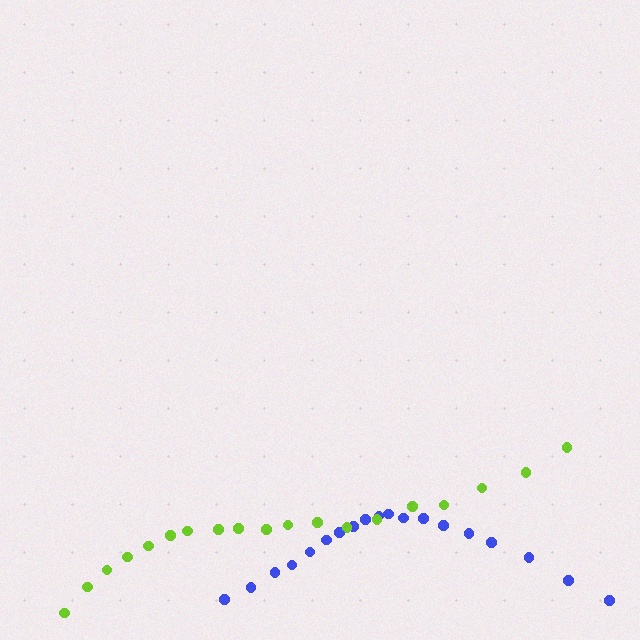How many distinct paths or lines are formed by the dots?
There are 2 distinct paths.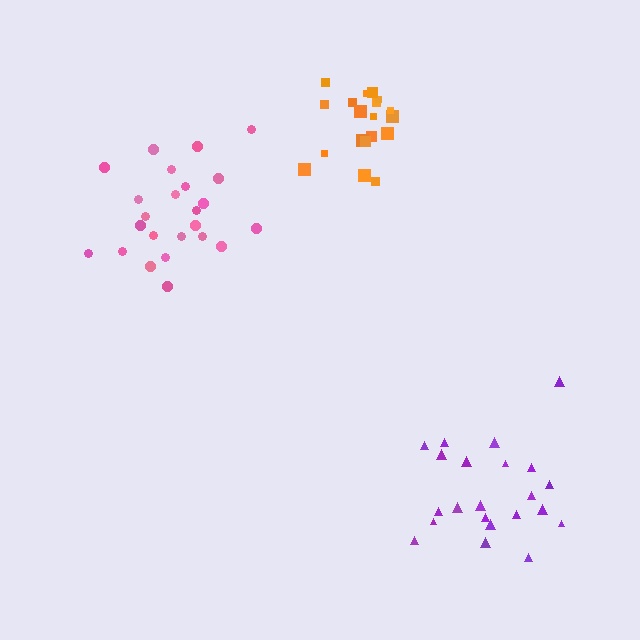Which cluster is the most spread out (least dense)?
Purple.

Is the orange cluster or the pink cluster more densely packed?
Orange.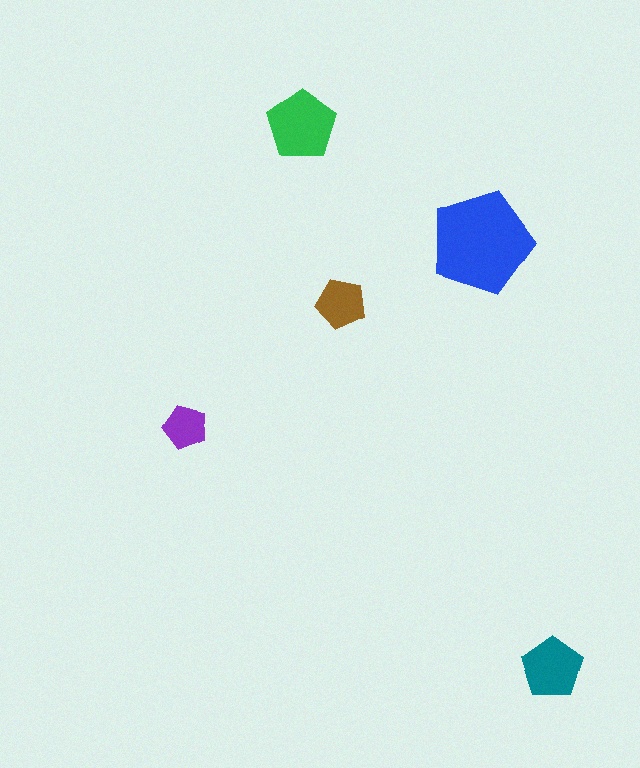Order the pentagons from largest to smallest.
the blue one, the green one, the teal one, the brown one, the purple one.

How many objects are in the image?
There are 5 objects in the image.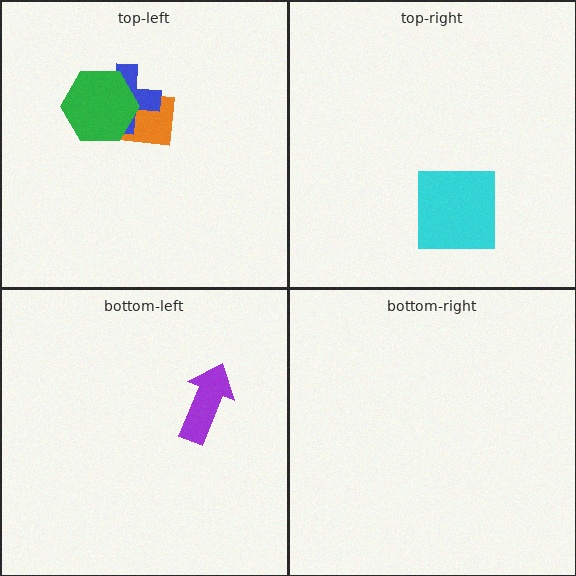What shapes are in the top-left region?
The orange rectangle, the blue cross, the green hexagon.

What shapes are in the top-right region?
The cyan square.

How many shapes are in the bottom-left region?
1.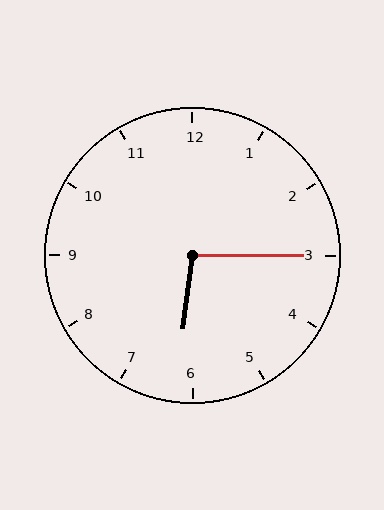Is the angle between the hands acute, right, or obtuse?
It is obtuse.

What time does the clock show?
6:15.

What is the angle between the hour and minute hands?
Approximately 98 degrees.